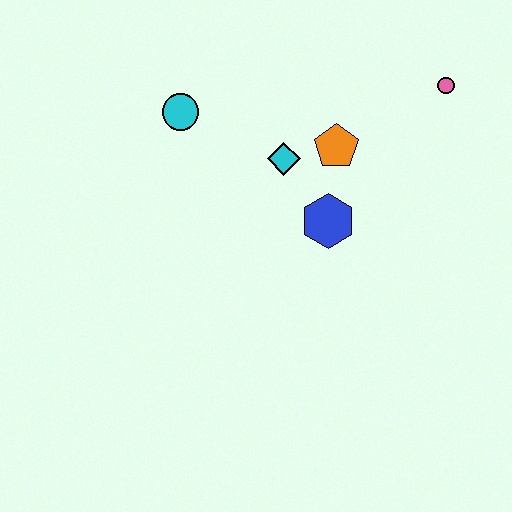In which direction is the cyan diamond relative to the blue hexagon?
The cyan diamond is above the blue hexagon.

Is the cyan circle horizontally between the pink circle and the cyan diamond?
No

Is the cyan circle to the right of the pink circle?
No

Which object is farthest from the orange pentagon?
The cyan circle is farthest from the orange pentagon.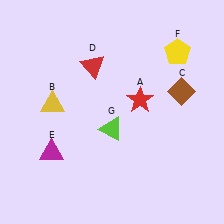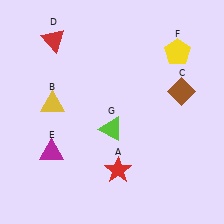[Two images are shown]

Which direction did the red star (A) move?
The red star (A) moved down.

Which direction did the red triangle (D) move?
The red triangle (D) moved left.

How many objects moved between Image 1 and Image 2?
2 objects moved between the two images.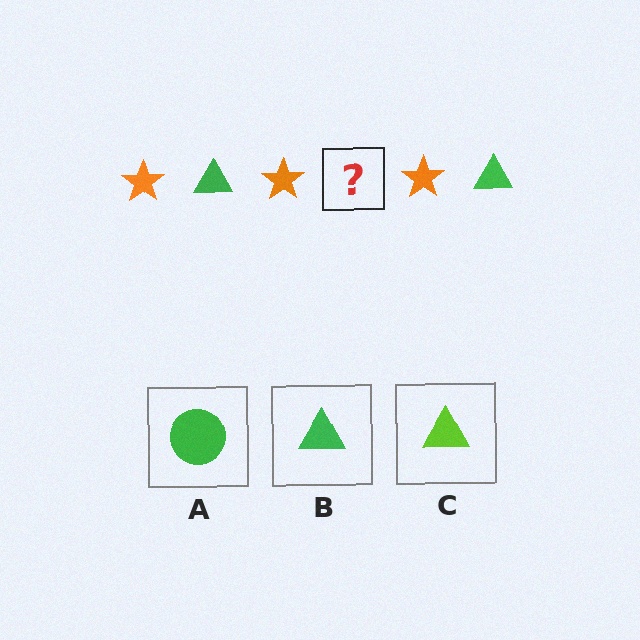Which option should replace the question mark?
Option B.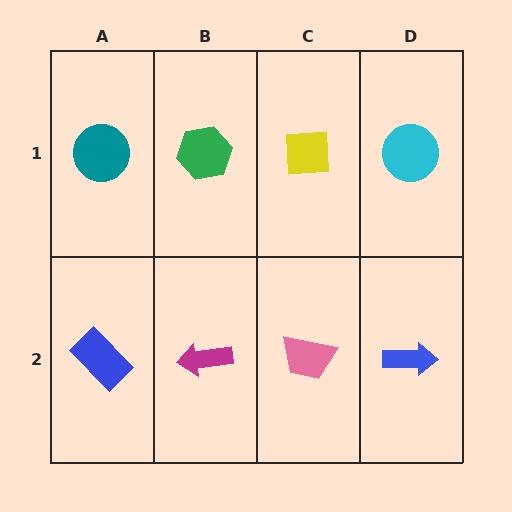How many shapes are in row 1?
4 shapes.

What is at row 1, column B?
A green hexagon.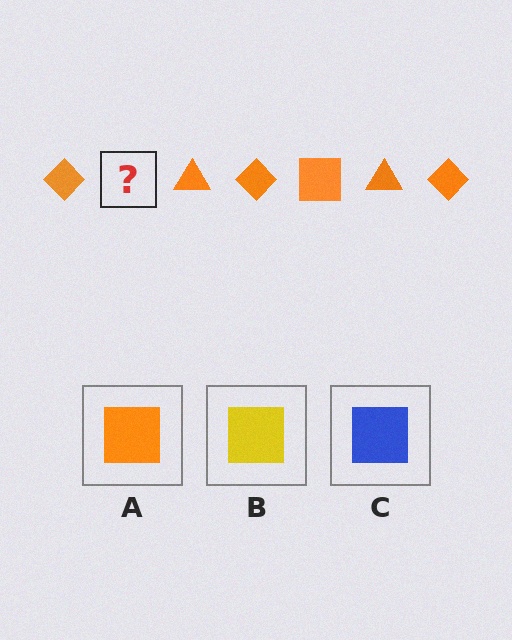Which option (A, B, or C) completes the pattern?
A.